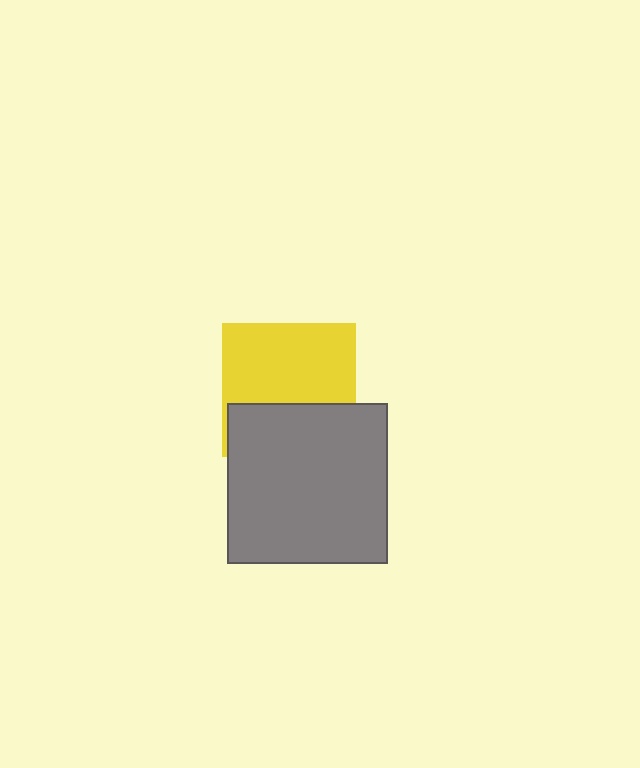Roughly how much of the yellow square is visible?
About half of it is visible (roughly 62%).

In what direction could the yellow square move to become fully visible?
The yellow square could move up. That would shift it out from behind the gray square entirely.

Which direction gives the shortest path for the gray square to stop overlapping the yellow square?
Moving down gives the shortest separation.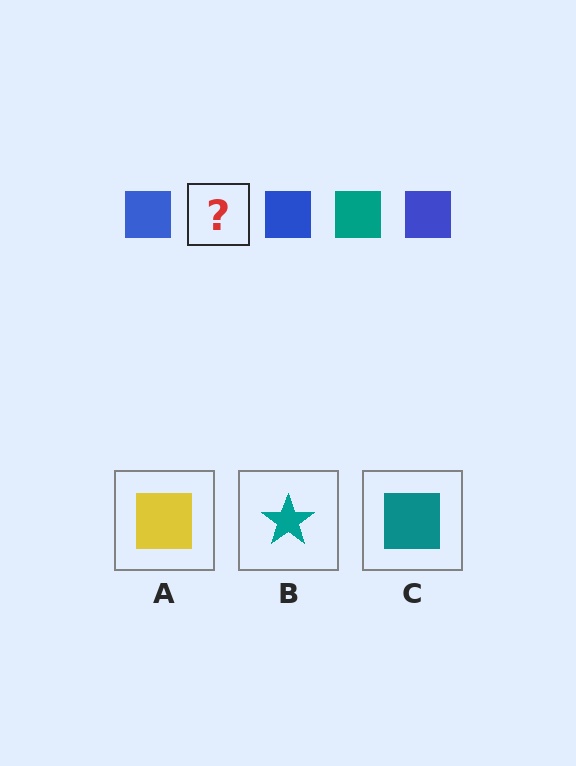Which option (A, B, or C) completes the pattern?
C.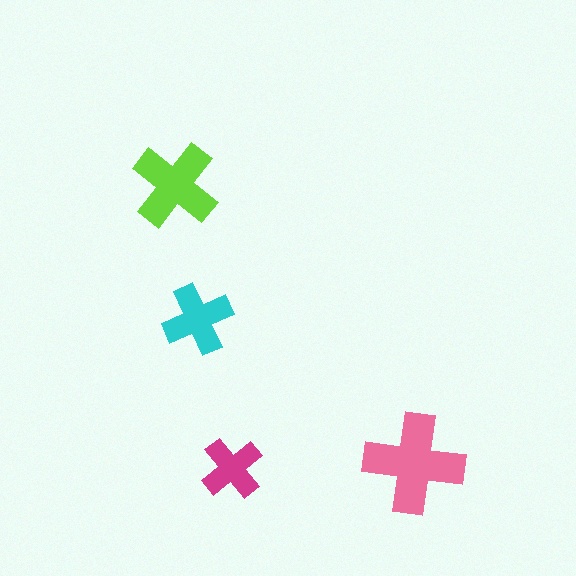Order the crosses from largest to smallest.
the pink one, the lime one, the cyan one, the magenta one.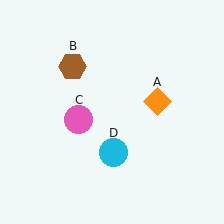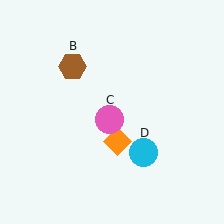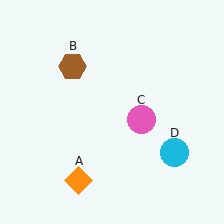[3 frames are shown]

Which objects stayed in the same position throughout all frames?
Brown hexagon (object B) remained stationary.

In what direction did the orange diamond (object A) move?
The orange diamond (object A) moved down and to the left.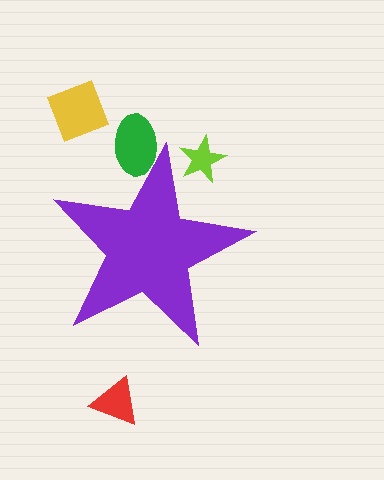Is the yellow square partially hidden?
No, the yellow square is fully visible.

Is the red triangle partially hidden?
No, the red triangle is fully visible.